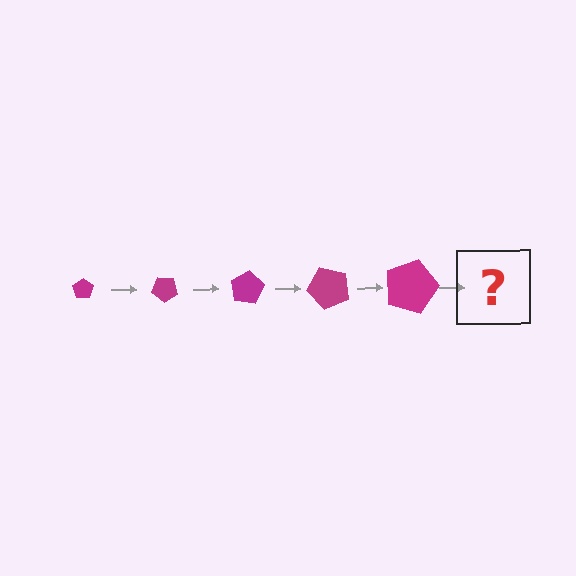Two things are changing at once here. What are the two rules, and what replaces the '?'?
The two rules are that the pentagon grows larger each step and it rotates 40 degrees each step. The '?' should be a pentagon, larger than the previous one and rotated 200 degrees from the start.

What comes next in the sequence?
The next element should be a pentagon, larger than the previous one and rotated 200 degrees from the start.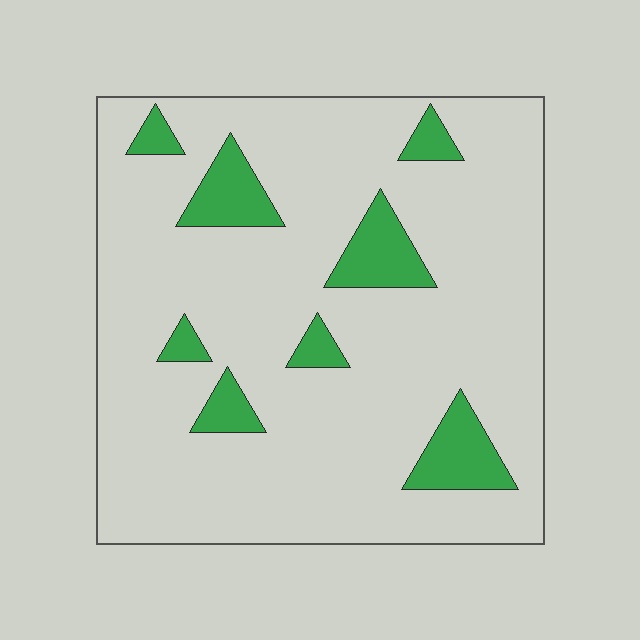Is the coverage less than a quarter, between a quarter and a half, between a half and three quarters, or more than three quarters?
Less than a quarter.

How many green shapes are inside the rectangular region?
8.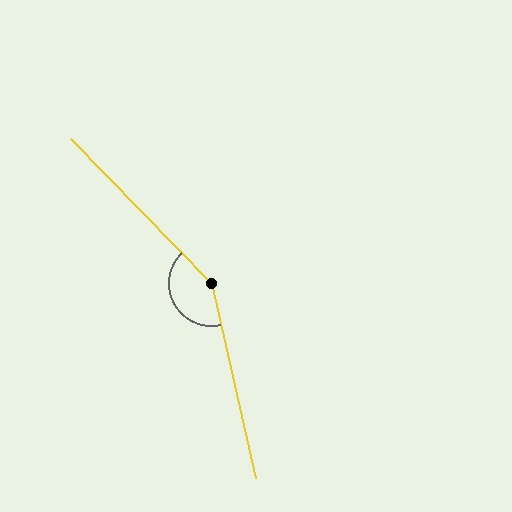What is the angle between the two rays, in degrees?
Approximately 148 degrees.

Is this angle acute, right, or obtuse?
It is obtuse.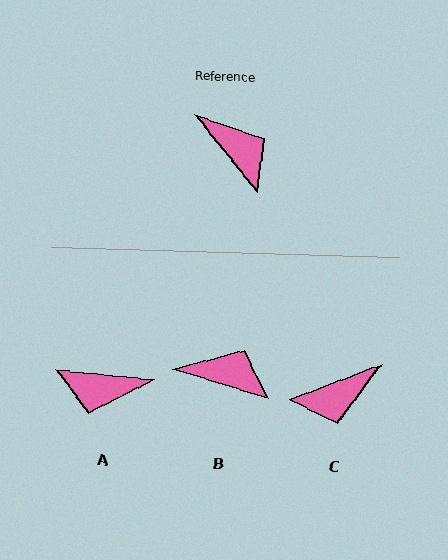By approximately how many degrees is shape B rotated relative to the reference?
Approximately 34 degrees counter-clockwise.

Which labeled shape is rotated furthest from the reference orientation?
A, about 134 degrees away.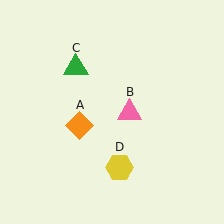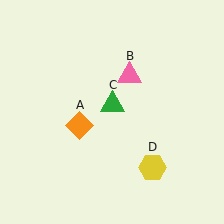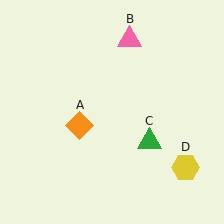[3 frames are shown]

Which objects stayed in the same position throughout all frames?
Orange diamond (object A) remained stationary.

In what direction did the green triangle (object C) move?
The green triangle (object C) moved down and to the right.